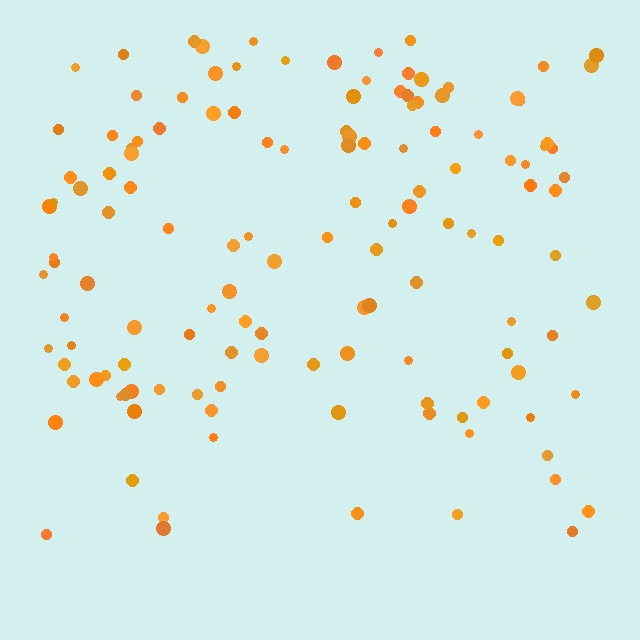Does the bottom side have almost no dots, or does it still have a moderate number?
Still a moderate number, just noticeably fewer than the top.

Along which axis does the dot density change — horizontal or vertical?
Vertical.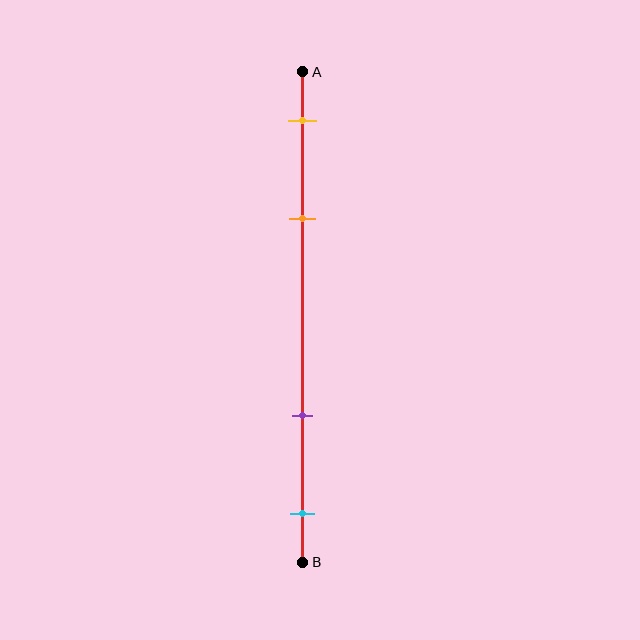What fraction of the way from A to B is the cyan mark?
The cyan mark is approximately 90% (0.9) of the way from A to B.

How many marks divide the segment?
There are 4 marks dividing the segment.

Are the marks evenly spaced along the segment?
No, the marks are not evenly spaced.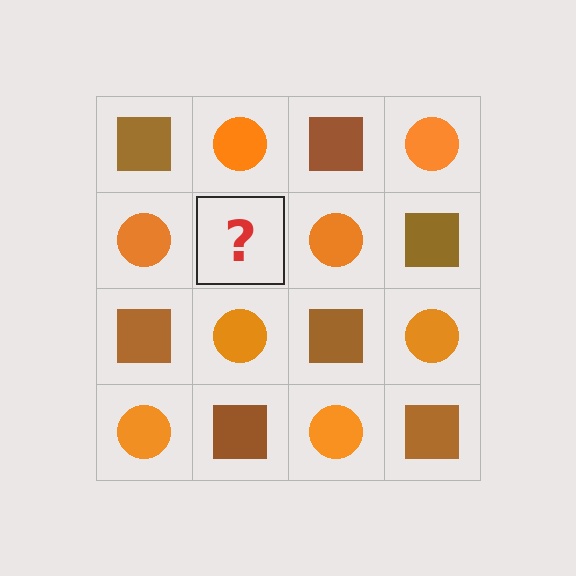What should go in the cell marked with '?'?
The missing cell should contain a brown square.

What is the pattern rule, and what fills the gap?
The rule is that it alternates brown square and orange circle in a checkerboard pattern. The gap should be filled with a brown square.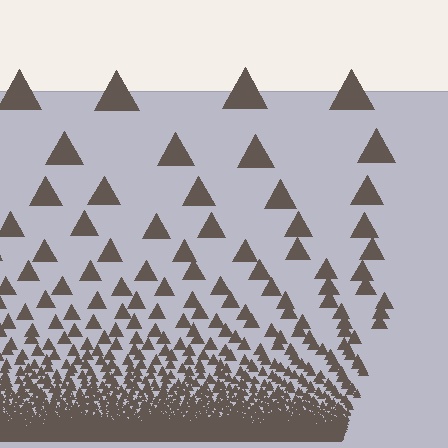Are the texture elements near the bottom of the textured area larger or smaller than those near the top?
Smaller. The gradient is inverted — elements near the bottom are smaller and denser.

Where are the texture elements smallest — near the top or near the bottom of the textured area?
Near the bottom.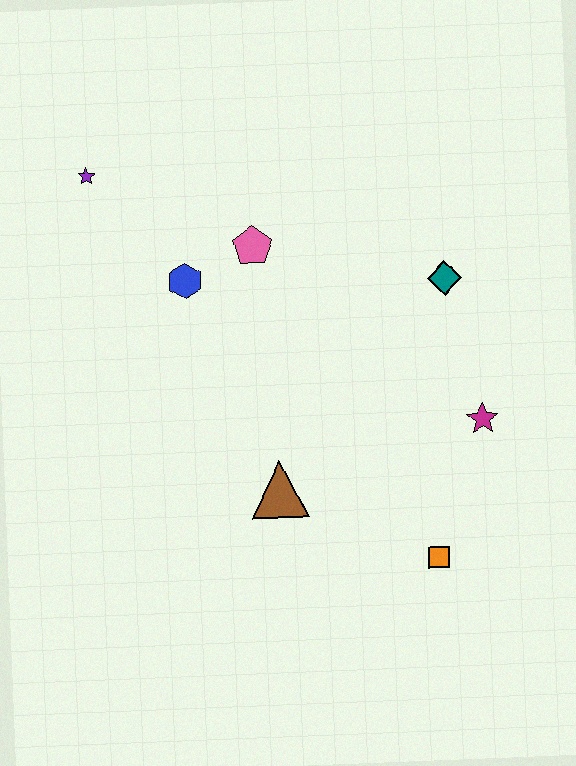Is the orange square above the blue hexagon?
No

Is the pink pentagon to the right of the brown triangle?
No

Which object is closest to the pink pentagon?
The blue hexagon is closest to the pink pentagon.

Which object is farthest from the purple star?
The orange square is farthest from the purple star.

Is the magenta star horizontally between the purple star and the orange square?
No